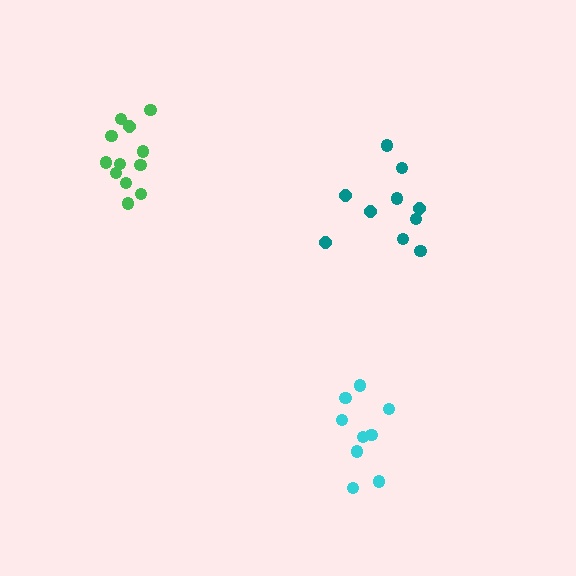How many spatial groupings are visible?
There are 3 spatial groupings.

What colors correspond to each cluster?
The clusters are colored: cyan, green, teal.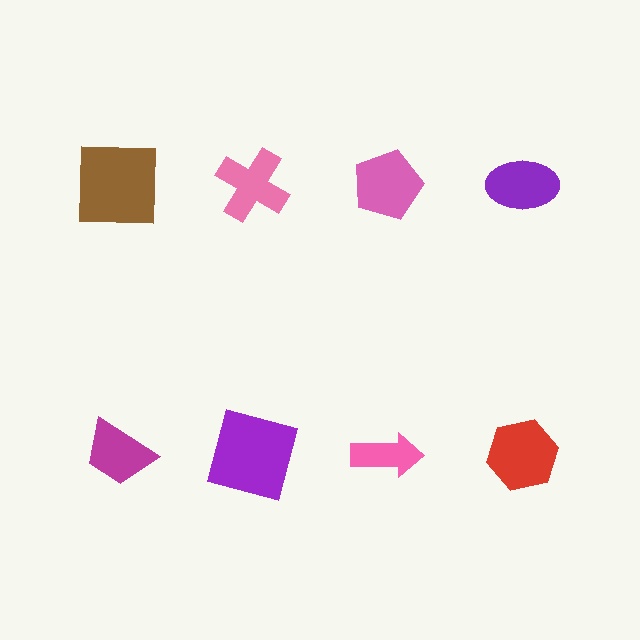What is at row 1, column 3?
A pink pentagon.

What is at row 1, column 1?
A brown square.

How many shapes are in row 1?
4 shapes.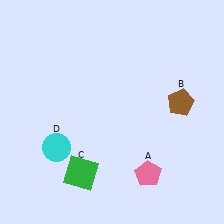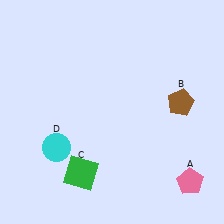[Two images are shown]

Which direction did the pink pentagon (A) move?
The pink pentagon (A) moved right.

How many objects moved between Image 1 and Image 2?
1 object moved between the two images.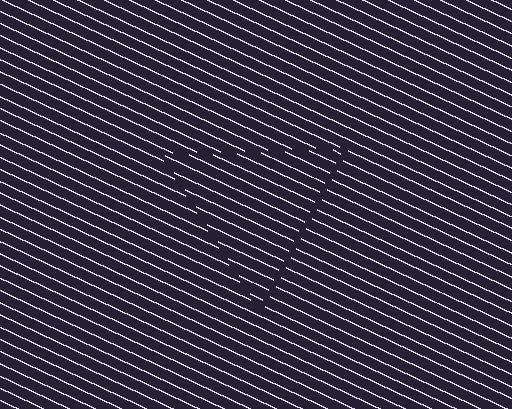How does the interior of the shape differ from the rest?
The interior of the shape contains the same grating, shifted by half a period — the contour is defined by the phase discontinuity where line-ends from the inner and outer gratings abut.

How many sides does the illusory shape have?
3 sides — the line-ends trace a triangle.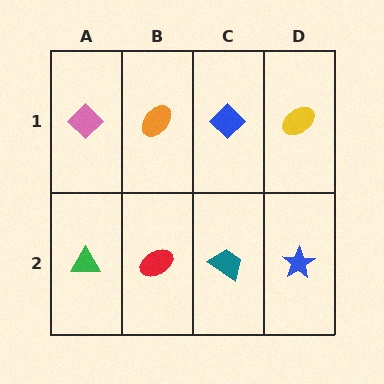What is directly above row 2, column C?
A blue diamond.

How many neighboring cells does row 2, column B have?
3.